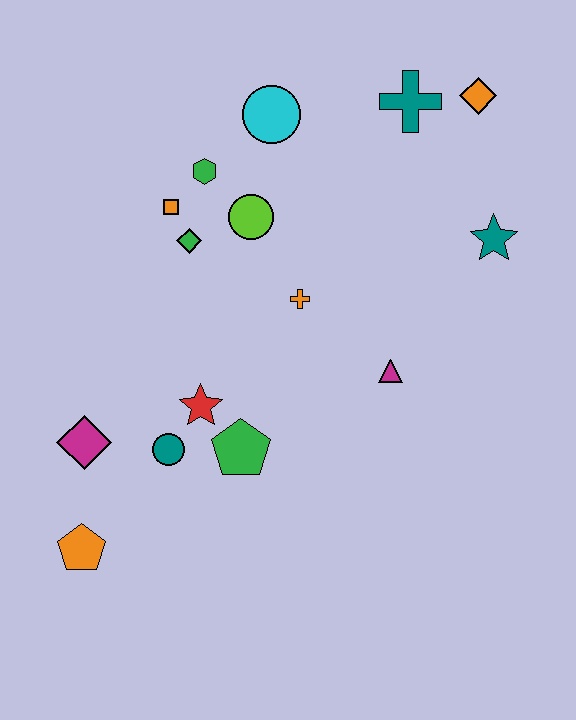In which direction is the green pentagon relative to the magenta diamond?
The green pentagon is to the right of the magenta diamond.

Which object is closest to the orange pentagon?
The magenta diamond is closest to the orange pentagon.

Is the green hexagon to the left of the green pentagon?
Yes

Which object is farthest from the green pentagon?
The orange diamond is farthest from the green pentagon.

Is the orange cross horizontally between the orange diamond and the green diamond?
Yes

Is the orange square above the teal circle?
Yes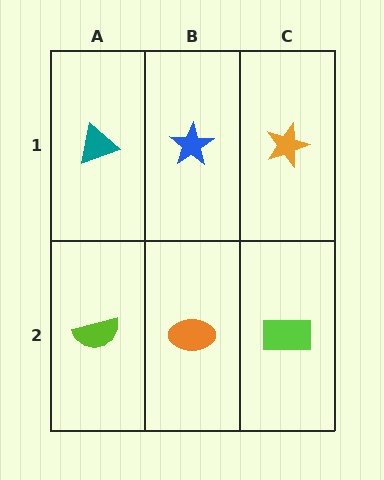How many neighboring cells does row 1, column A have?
2.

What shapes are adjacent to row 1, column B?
An orange ellipse (row 2, column B), a teal triangle (row 1, column A), an orange star (row 1, column C).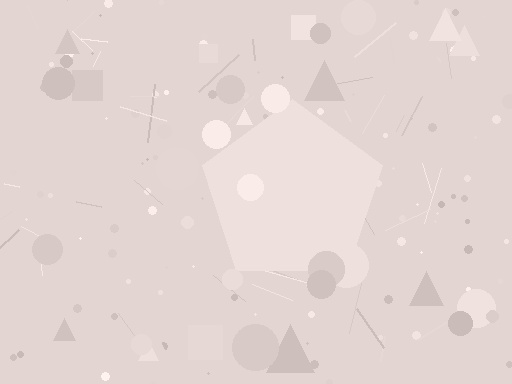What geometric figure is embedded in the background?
A pentagon is embedded in the background.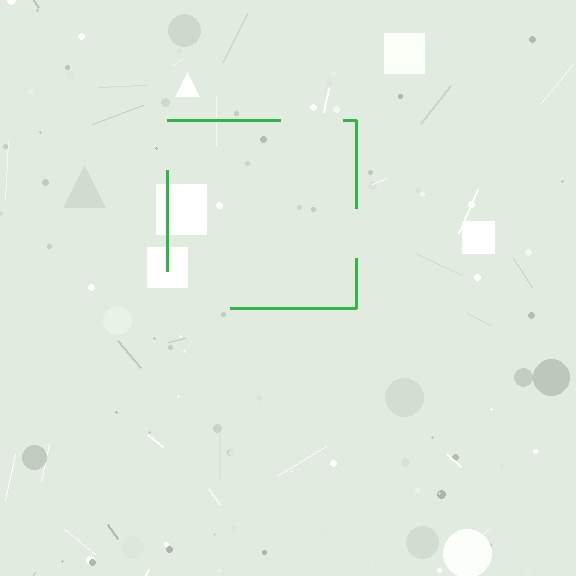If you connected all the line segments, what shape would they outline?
They would outline a square.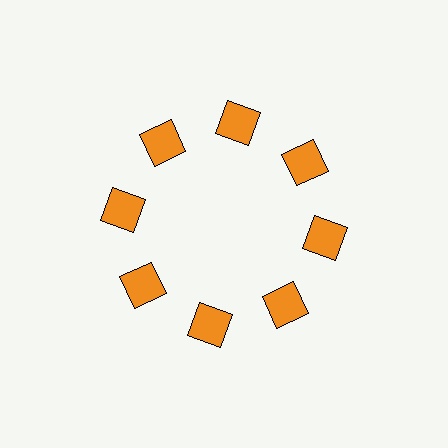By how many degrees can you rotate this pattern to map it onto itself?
The pattern maps onto itself every 45 degrees of rotation.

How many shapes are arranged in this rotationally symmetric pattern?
There are 8 shapes, arranged in 8 groups of 1.